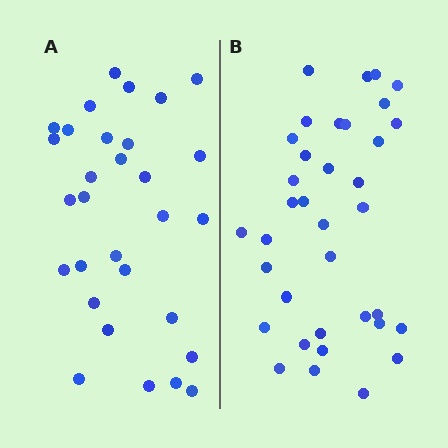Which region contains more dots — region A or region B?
Region B (the right region) has more dots.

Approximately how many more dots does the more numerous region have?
Region B has about 6 more dots than region A.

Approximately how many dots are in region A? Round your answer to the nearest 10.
About 30 dots.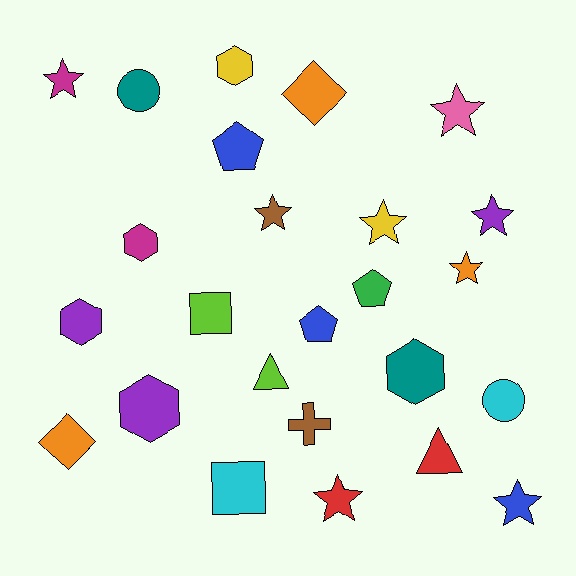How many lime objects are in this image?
There are 2 lime objects.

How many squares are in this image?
There are 2 squares.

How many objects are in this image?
There are 25 objects.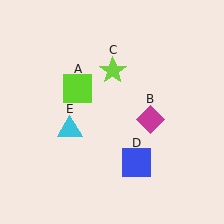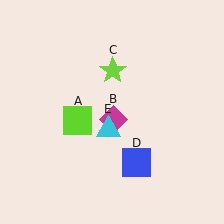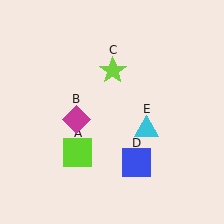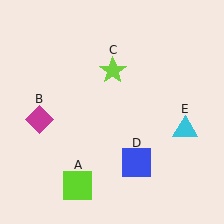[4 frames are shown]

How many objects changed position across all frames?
3 objects changed position: lime square (object A), magenta diamond (object B), cyan triangle (object E).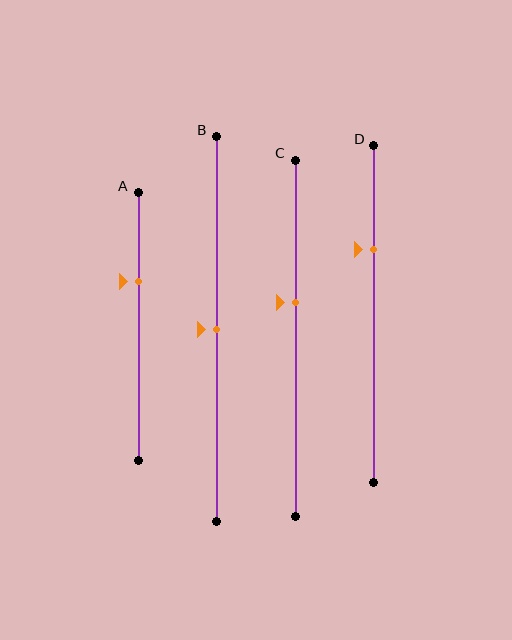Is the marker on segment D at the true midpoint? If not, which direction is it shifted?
No, the marker on segment D is shifted upward by about 19% of the segment length.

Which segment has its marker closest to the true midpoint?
Segment B has its marker closest to the true midpoint.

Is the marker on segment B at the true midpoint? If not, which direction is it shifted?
Yes, the marker on segment B is at the true midpoint.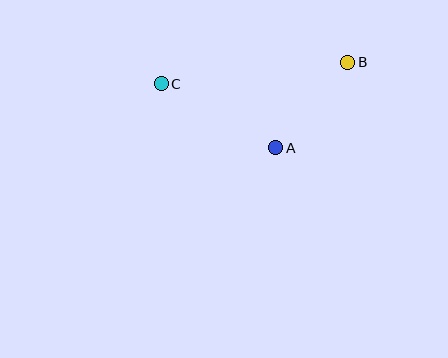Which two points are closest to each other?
Points A and B are closest to each other.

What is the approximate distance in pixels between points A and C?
The distance between A and C is approximately 131 pixels.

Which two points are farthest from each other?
Points B and C are farthest from each other.